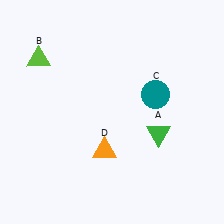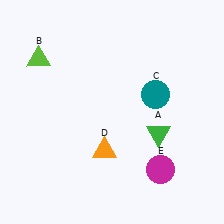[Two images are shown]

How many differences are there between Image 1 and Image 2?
There is 1 difference between the two images.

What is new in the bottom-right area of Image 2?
A magenta circle (E) was added in the bottom-right area of Image 2.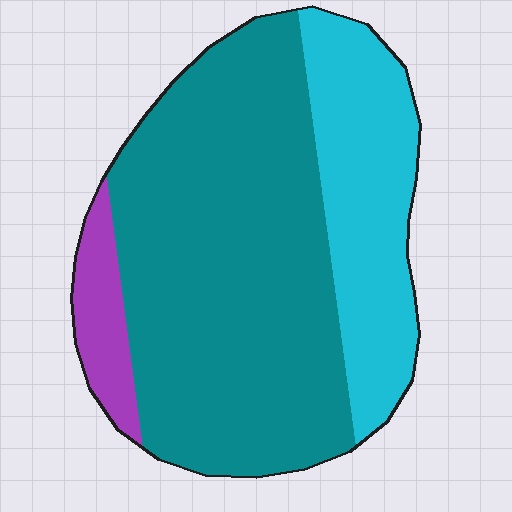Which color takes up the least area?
Purple, at roughly 10%.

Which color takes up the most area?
Teal, at roughly 65%.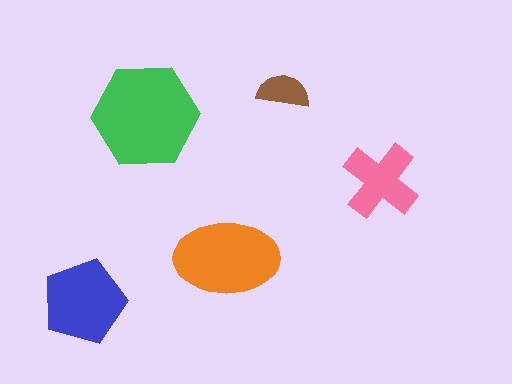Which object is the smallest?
The brown semicircle.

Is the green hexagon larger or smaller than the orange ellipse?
Larger.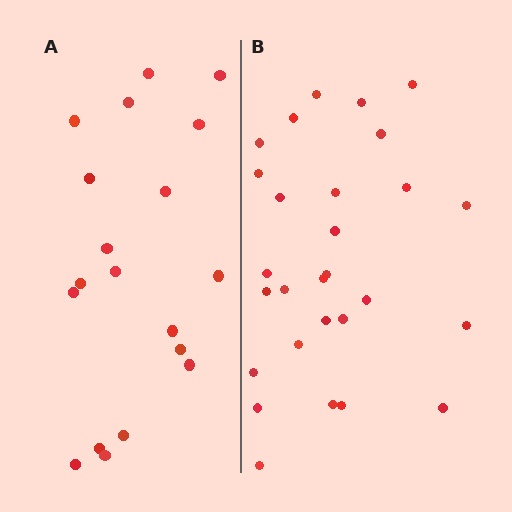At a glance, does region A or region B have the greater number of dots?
Region B (the right region) has more dots.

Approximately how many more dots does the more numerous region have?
Region B has roughly 8 or so more dots than region A.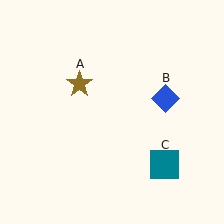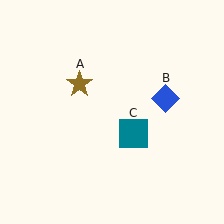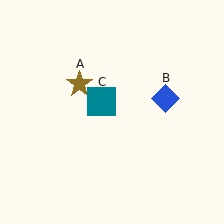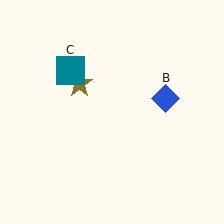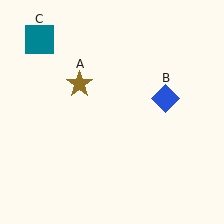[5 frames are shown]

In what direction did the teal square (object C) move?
The teal square (object C) moved up and to the left.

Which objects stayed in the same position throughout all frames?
Brown star (object A) and blue diamond (object B) remained stationary.